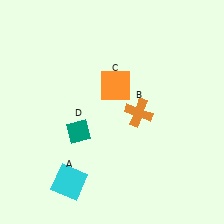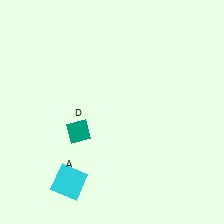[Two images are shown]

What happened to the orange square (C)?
The orange square (C) was removed in Image 2. It was in the top-right area of Image 1.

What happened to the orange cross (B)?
The orange cross (B) was removed in Image 2. It was in the bottom-right area of Image 1.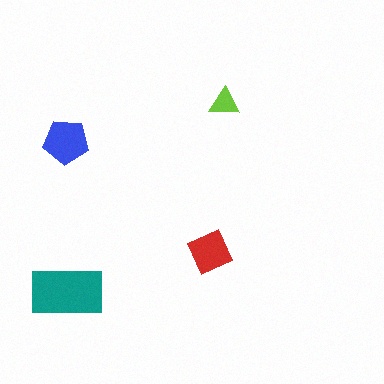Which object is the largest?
The teal rectangle.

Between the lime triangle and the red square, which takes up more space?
The red square.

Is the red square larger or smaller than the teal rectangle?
Smaller.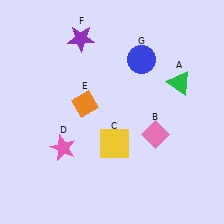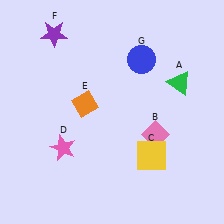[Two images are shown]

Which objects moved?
The objects that moved are: the yellow square (C), the purple star (F).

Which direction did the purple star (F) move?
The purple star (F) moved left.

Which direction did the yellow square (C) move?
The yellow square (C) moved right.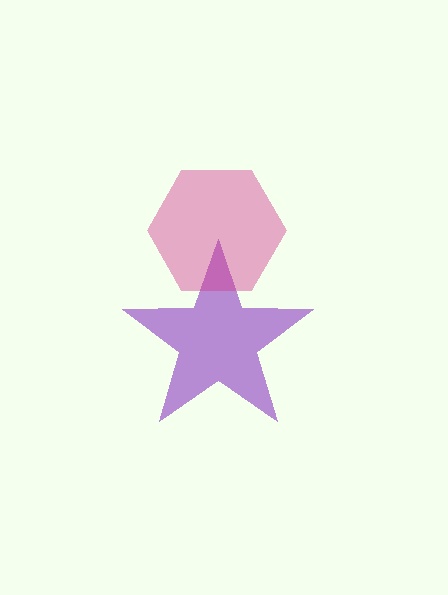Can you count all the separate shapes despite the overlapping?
Yes, there are 2 separate shapes.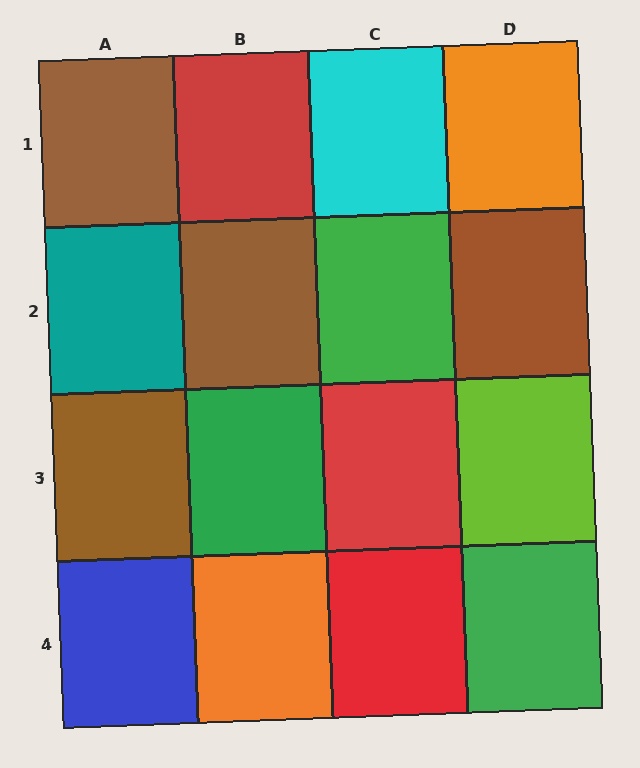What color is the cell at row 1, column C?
Cyan.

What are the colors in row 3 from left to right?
Brown, green, red, lime.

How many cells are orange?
2 cells are orange.